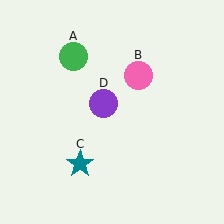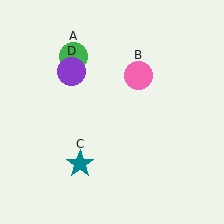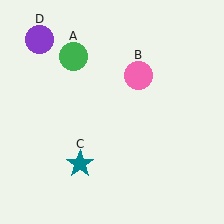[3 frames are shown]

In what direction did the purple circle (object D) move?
The purple circle (object D) moved up and to the left.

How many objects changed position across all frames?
1 object changed position: purple circle (object D).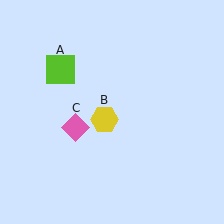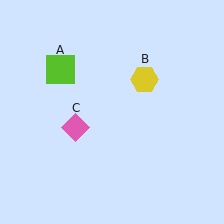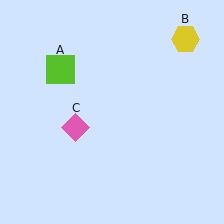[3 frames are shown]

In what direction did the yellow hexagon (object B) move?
The yellow hexagon (object B) moved up and to the right.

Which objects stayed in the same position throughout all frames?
Lime square (object A) and pink diamond (object C) remained stationary.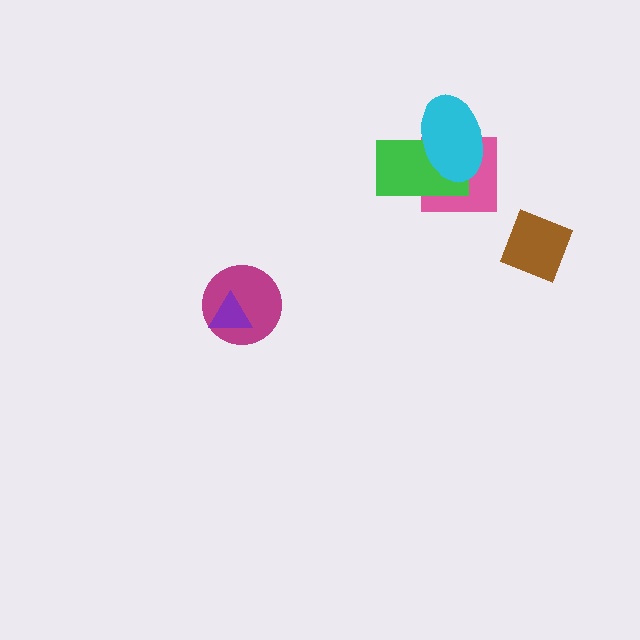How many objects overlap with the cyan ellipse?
2 objects overlap with the cyan ellipse.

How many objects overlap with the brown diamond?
0 objects overlap with the brown diamond.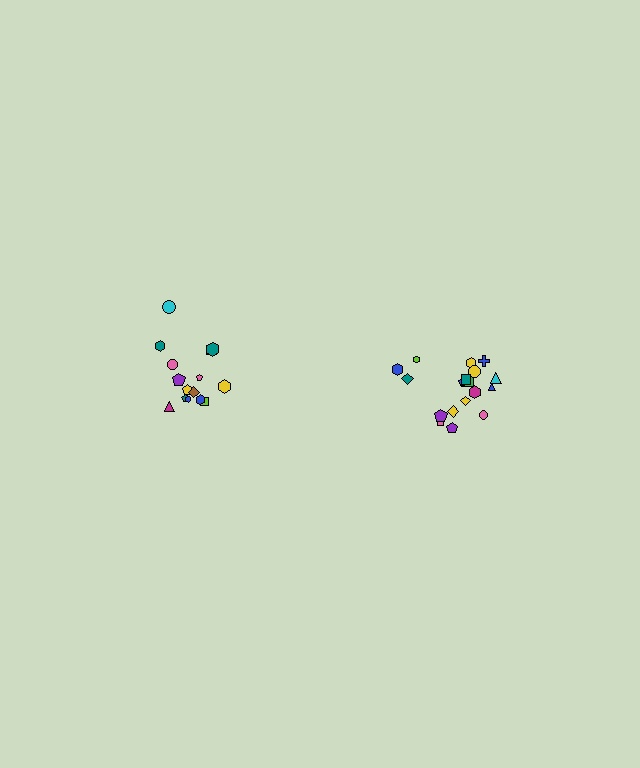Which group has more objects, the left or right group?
The right group.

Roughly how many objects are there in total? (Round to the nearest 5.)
Roughly 35 objects in total.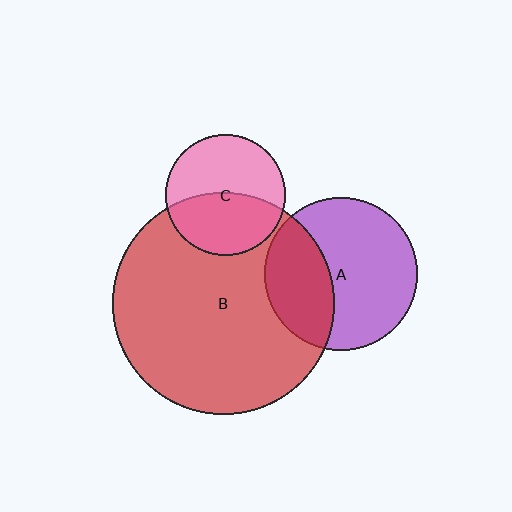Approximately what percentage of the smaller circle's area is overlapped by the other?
Approximately 45%.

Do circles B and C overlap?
Yes.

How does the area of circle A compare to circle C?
Approximately 1.6 times.